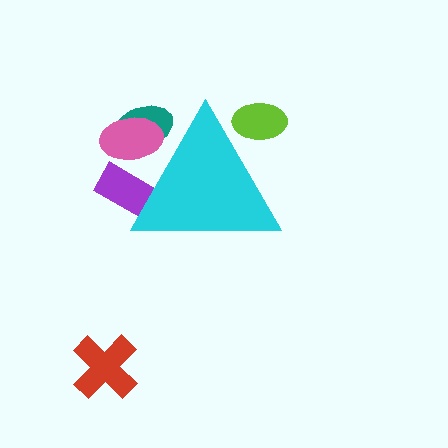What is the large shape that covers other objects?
A cyan triangle.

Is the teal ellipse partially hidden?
Yes, the teal ellipse is partially hidden behind the cyan triangle.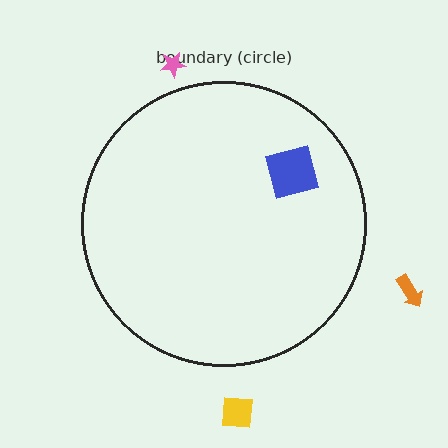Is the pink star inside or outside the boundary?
Outside.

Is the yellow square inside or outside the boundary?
Outside.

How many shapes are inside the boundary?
1 inside, 3 outside.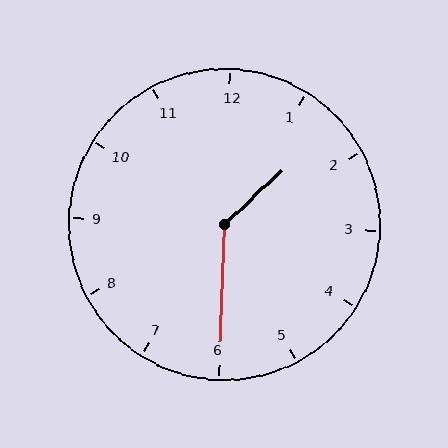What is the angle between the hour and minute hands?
Approximately 135 degrees.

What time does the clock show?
1:30.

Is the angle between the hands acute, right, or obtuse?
It is obtuse.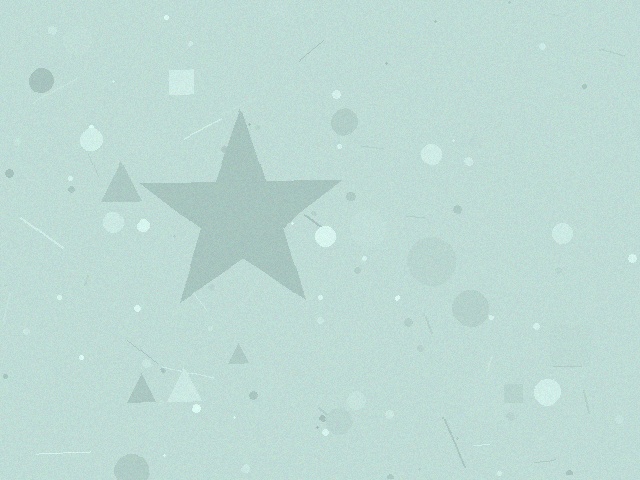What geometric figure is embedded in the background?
A star is embedded in the background.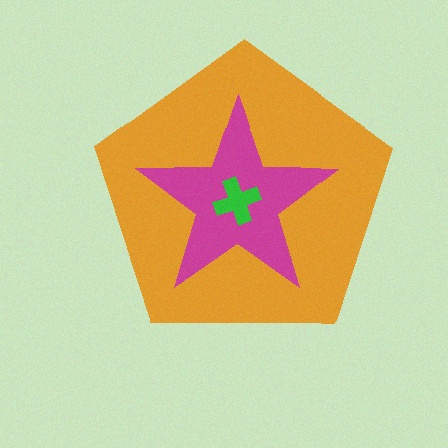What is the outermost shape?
The orange pentagon.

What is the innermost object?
The green cross.